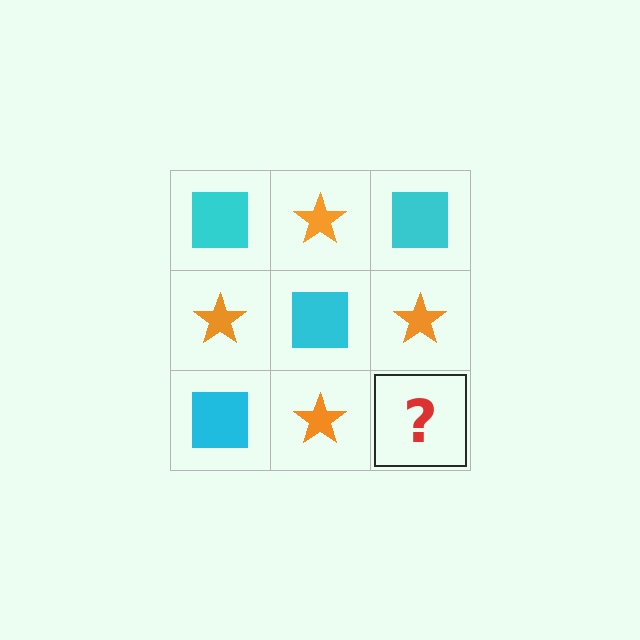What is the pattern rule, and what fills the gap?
The rule is that it alternates cyan square and orange star in a checkerboard pattern. The gap should be filled with a cyan square.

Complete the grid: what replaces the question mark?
The question mark should be replaced with a cyan square.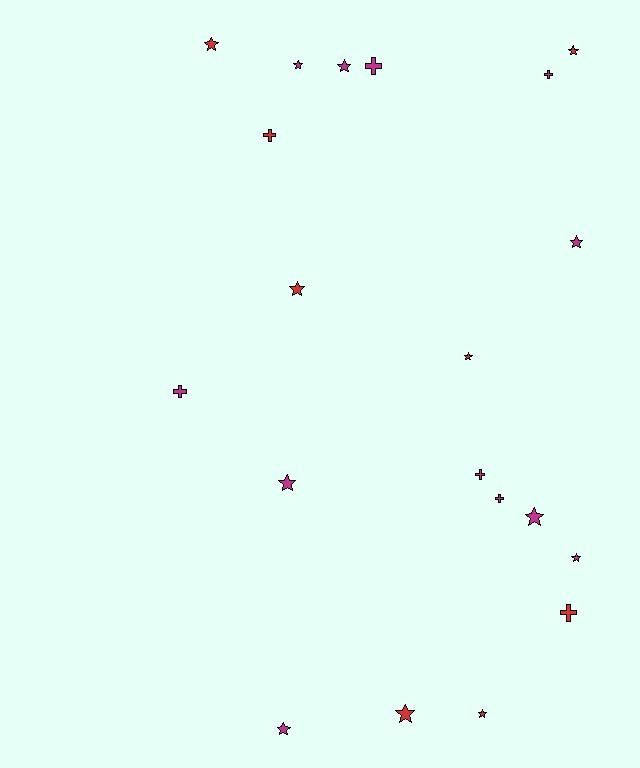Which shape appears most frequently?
Star, with 13 objects.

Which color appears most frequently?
Magenta, with 12 objects.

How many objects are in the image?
There are 20 objects.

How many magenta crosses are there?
There are 5 magenta crosses.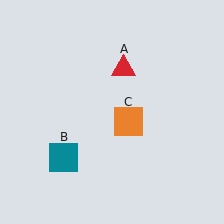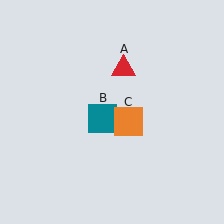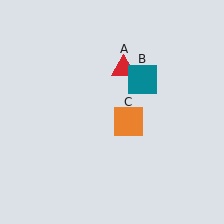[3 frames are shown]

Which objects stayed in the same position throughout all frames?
Red triangle (object A) and orange square (object C) remained stationary.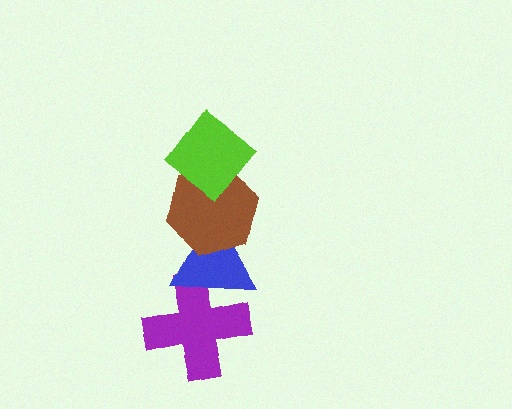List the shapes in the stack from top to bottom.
From top to bottom: the lime diamond, the brown hexagon, the blue triangle, the purple cross.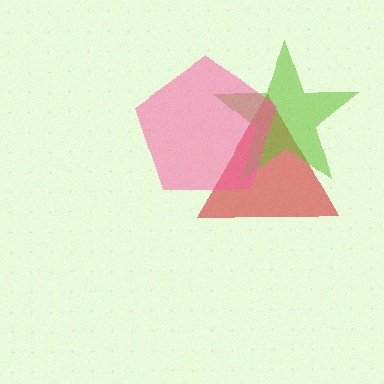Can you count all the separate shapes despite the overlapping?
Yes, there are 3 separate shapes.